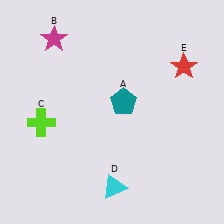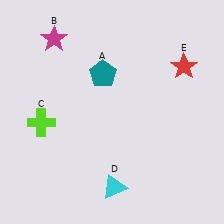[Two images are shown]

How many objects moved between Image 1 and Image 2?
1 object moved between the two images.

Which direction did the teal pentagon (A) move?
The teal pentagon (A) moved up.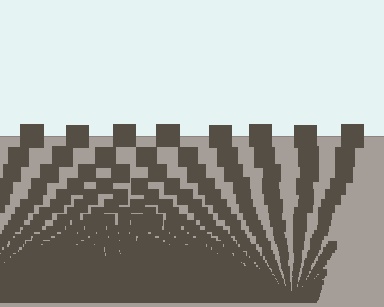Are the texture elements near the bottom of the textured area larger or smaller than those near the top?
Smaller. The gradient is inverted — elements near the bottom are smaller and denser.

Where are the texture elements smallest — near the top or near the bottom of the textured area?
Near the bottom.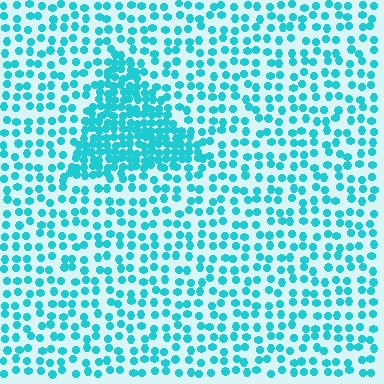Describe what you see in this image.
The image contains small cyan elements arranged at two different densities. A triangle-shaped region is visible where the elements are more densely packed than the surrounding area.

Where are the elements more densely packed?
The elements are more densely packed inside the triangle boundary.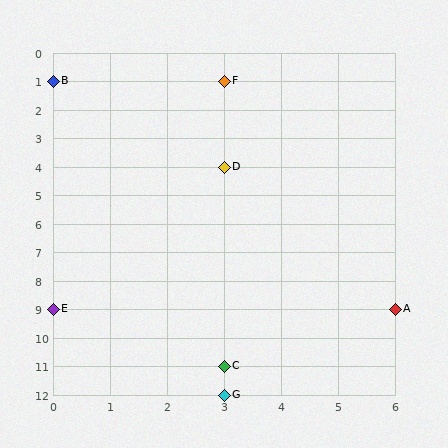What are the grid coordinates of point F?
Point F is at grid coordinates (3, 1).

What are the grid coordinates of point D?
Point D is at grid coordinates (3, 4).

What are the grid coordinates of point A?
Point A is at grid coordinates (6, 9).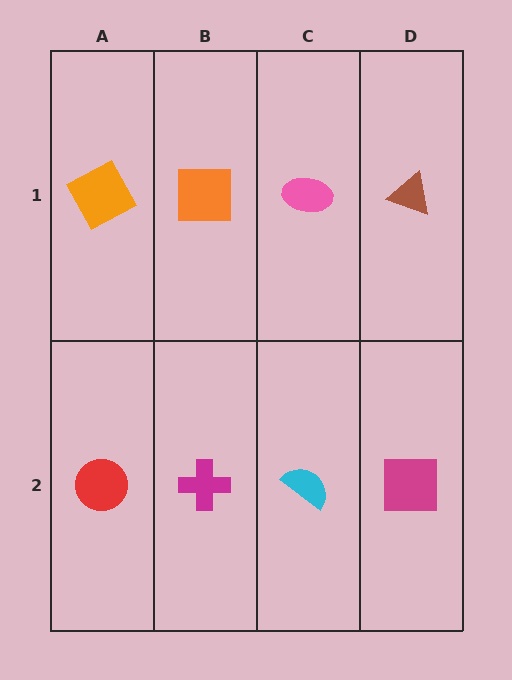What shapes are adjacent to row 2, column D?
A brown triangle (row 1, column D), a cyan semicircle (row 2, column C).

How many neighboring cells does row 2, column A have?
2.